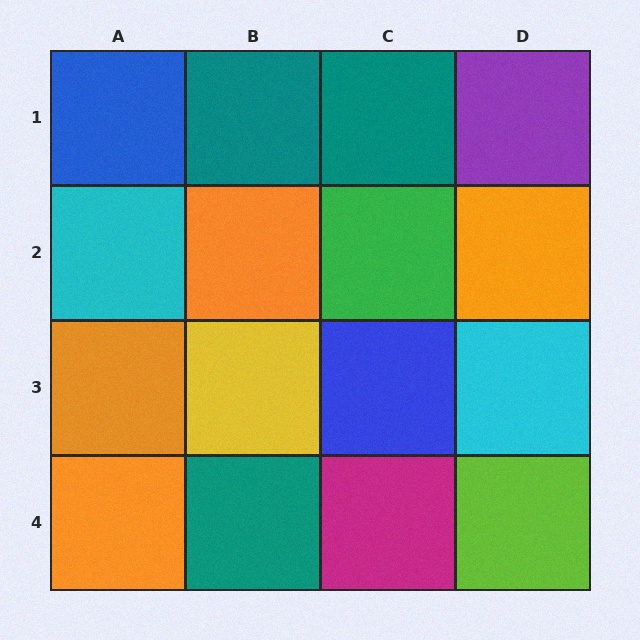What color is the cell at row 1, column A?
Blue.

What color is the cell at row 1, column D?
Purple.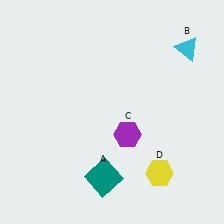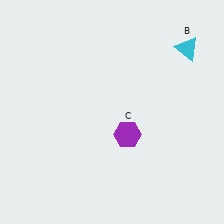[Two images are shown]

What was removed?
The yellow hexagon (D), the teal square (A) were removed in Image 2.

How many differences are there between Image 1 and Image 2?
There are 2 differences between the two images.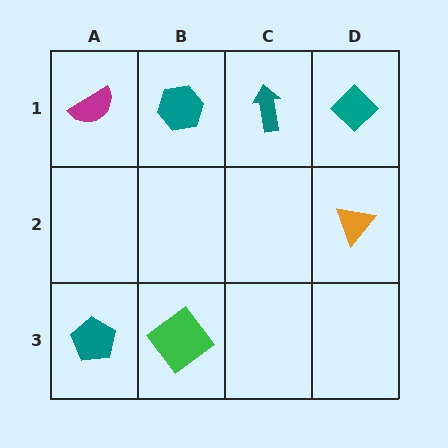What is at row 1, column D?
A teal diamond.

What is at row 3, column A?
A teal pentagon.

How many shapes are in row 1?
4 shapes.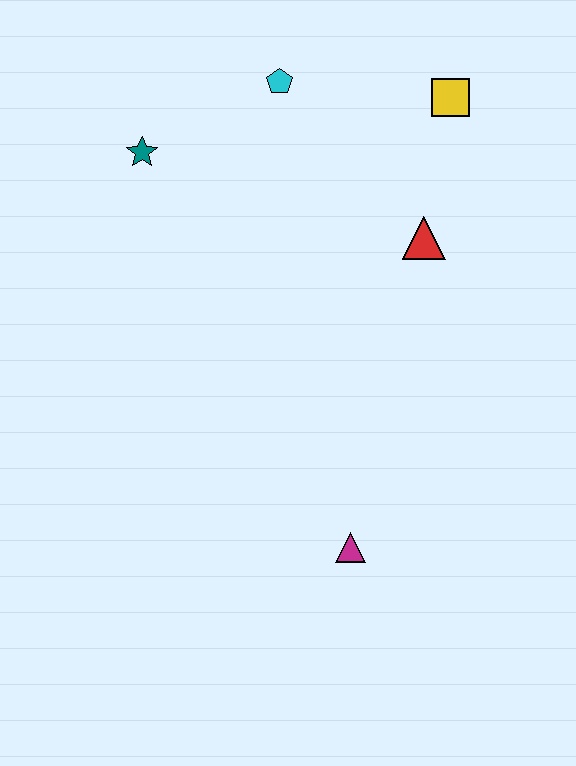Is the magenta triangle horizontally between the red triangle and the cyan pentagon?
Yes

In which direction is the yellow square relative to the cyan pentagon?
The yellow square is to the right of the cyan pentagon.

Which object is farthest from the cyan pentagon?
The magenta triangle is farthest from the cyan pentagon.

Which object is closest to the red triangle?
The yellow square is closest to the red triangle.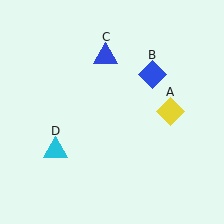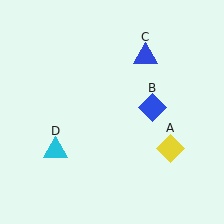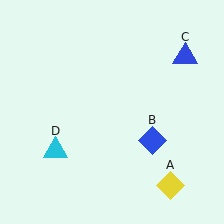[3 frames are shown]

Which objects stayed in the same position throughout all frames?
Cyan triangle (object D) remained stationary.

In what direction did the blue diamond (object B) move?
The blue diamond (object B) moved down.